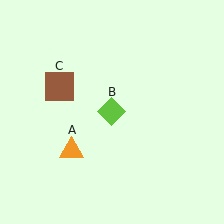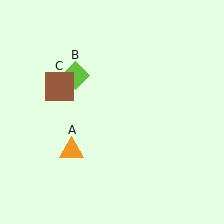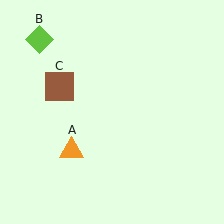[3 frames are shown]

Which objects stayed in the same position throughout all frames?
Orange triangle (object A) and brown square (object C) remained stationary.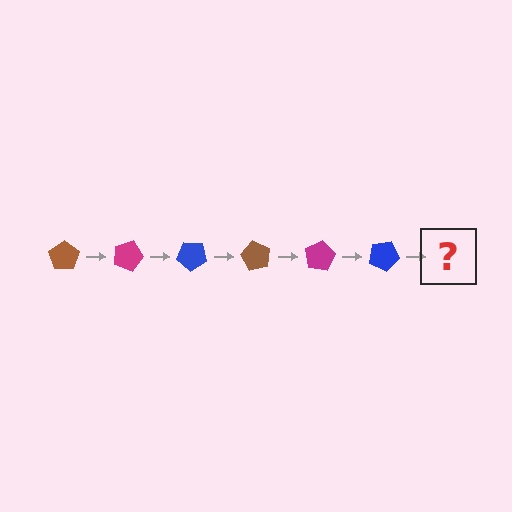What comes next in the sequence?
The next element should be a brown pentagon, rotated 120 degrees from the start.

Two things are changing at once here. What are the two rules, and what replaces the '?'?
The two rules are that it rotates 20 degrees each step and the color cycles through brown, magenta, and blue. The '?' should be a brown pentagon, rotated 120 degrees from the start.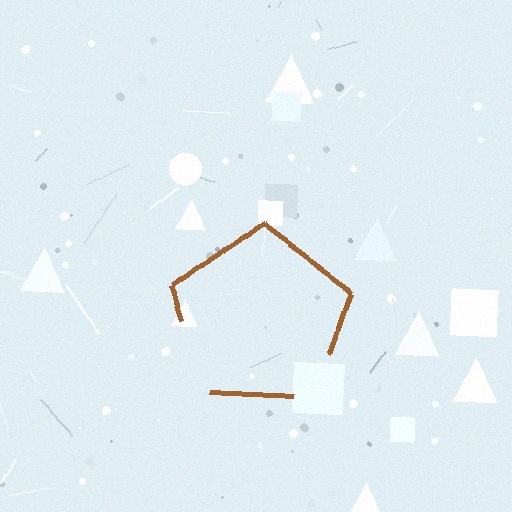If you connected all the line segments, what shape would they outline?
They would outline a pentagon.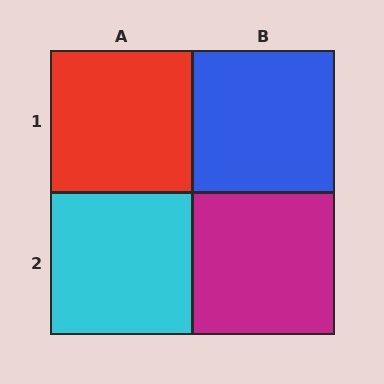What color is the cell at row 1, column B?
Blue.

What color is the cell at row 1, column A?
Red.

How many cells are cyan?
1 cell is cyan.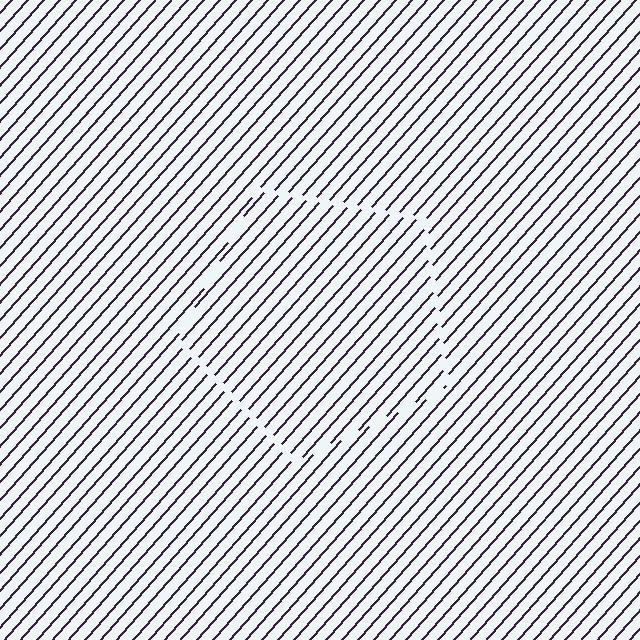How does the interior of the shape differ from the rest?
The interior of the shape contains the same grating, shifted by half a period — the contour is defined by the phase discontinuity where line-ends from the inner and outer gratings abut.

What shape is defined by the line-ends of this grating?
An illusory pentagon. The interior of the shape contains the same grating, shifted by half a period — the contour is defined by the phase discontinuity where line-ends from the inner and outer gratings abut.